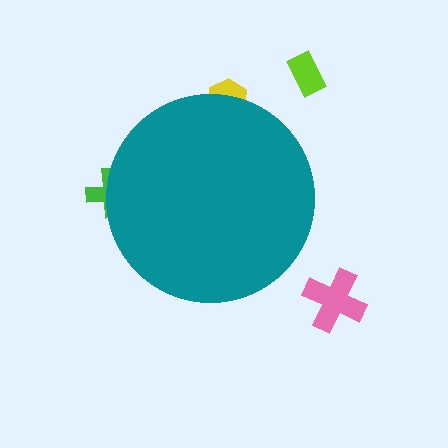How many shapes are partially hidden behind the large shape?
2 shapes are partially hidden.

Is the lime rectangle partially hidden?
No, the lime rectangle is fully visible.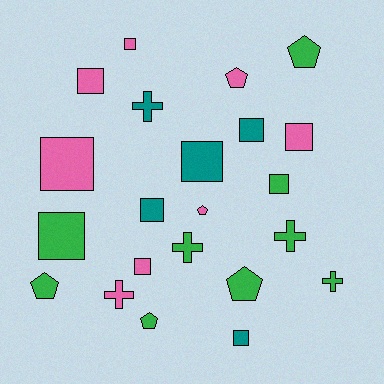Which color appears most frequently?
Green, with 9 objects.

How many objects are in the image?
There are 22 objects.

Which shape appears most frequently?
Square, with 11 objects.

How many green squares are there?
There are 2 green squares.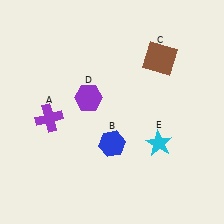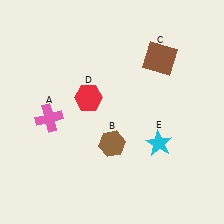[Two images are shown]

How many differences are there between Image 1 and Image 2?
There are 3 differences between the two images.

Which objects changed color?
A changed from purple to pink. B changed from blue to brown. D changed from purple to red.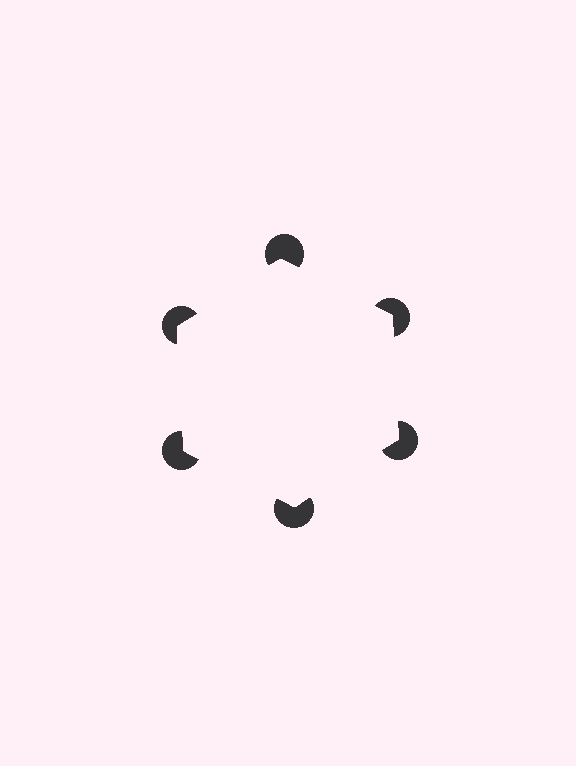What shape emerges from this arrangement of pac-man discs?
An illusory hexagon — its edges are inferred from the aligned wedge cuts in the pac-man discs, not physically drawn.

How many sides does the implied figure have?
6 sides.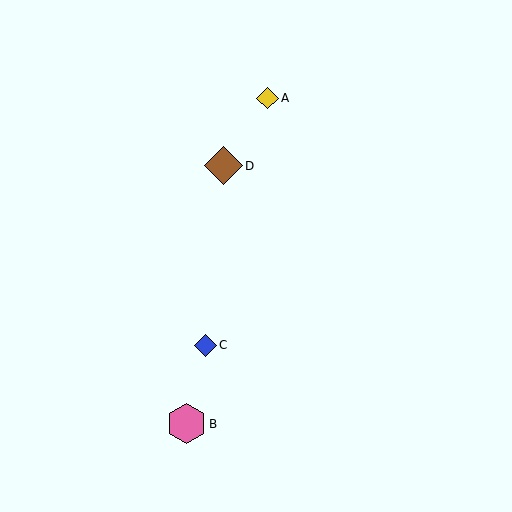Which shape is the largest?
The pink hexagon (labeled B) is the largest.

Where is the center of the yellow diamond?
The center of the yellow diamond is at (267, 98).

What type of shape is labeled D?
Shape D is a brown diamond.